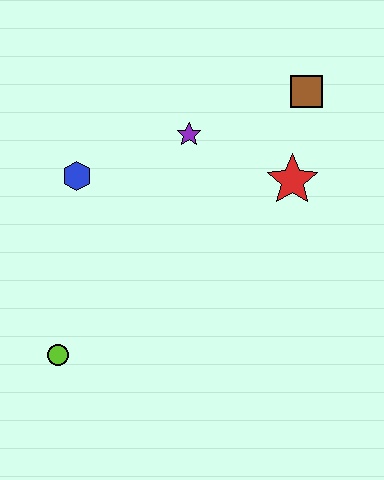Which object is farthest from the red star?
The lime circle is farthest from the red star.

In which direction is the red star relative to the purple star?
The red star is to the right of the purple star.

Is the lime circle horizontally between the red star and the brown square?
No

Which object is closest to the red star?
The brown square is closest to the red star.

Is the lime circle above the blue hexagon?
No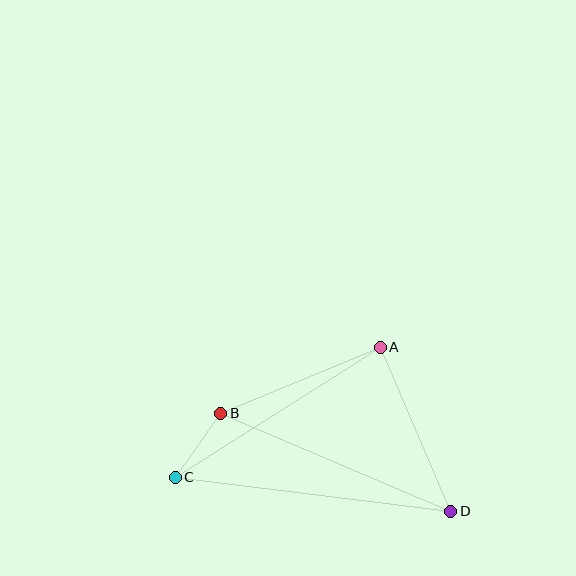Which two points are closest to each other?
Points B and C are closest to each other.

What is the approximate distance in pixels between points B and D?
The distance between B and D is approximately 250 pixels.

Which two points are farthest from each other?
Points C and D are farthest from each other.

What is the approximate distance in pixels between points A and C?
The distance between A and C is approximately 243 pixels.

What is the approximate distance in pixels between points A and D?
The distance between A and D is approximately 179 pixels.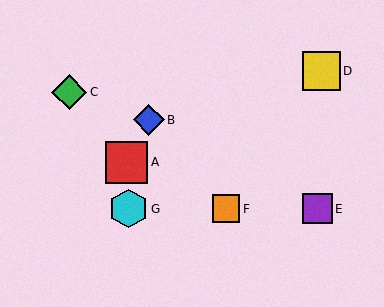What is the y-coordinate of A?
Object A is at y≈162.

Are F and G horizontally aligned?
Yes, both are at y≈209.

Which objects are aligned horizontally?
Objects E, F, G are aligned horizontally.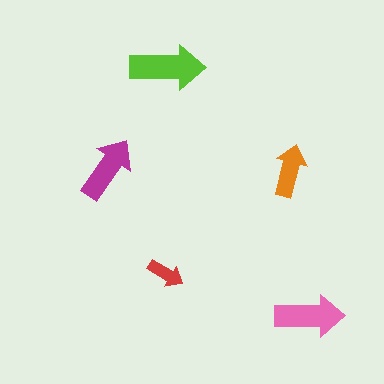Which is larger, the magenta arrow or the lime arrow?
The lime one.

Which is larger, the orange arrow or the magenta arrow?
The magenta one.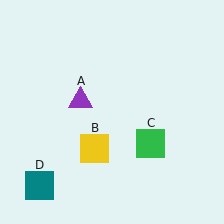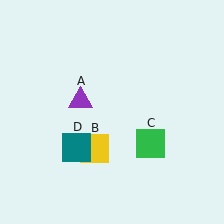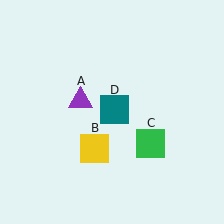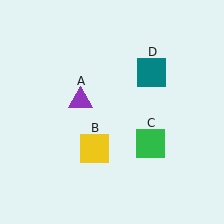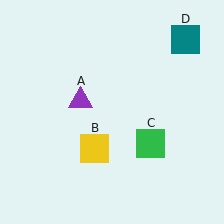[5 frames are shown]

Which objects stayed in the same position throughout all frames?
Purple triangle (object A) and yellow square (object B) and green square (object C) remained stationary.